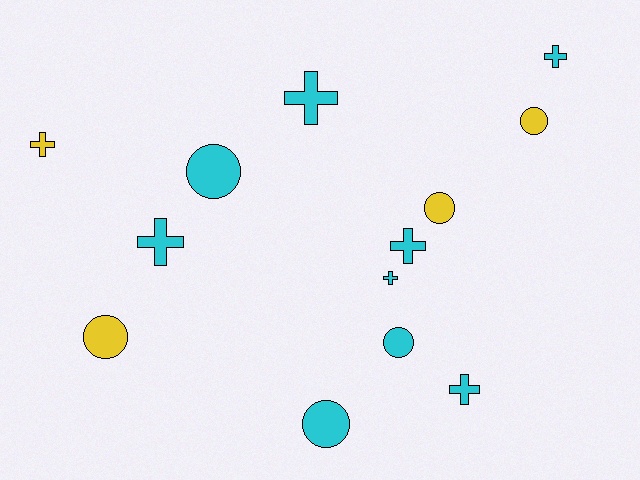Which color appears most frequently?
Cyan, with 9 objects.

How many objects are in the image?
There are 13 objects.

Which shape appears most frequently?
Cross, with 7 objects.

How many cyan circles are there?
There are 3 cyan circles.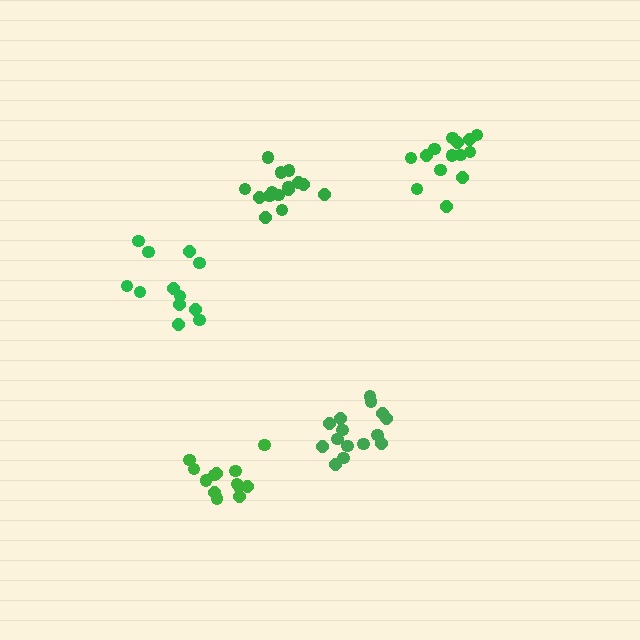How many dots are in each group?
Group 1: 12 dots, Group 2: 13 dots, Group 3: 15 dots, Group 4: 14 dots, Group 5: 15 dots (69 total).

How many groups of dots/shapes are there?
There are 5 groups.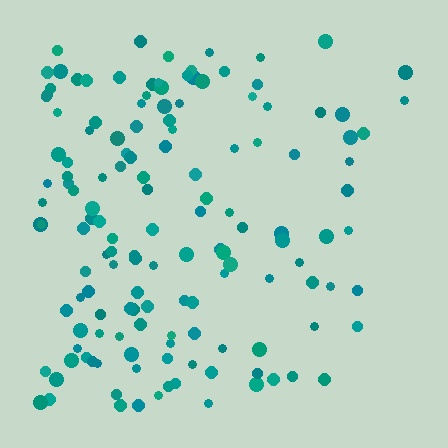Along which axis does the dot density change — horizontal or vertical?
Horizontal.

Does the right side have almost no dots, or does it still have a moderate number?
Still a moderate number, just noticeably fewer than the left.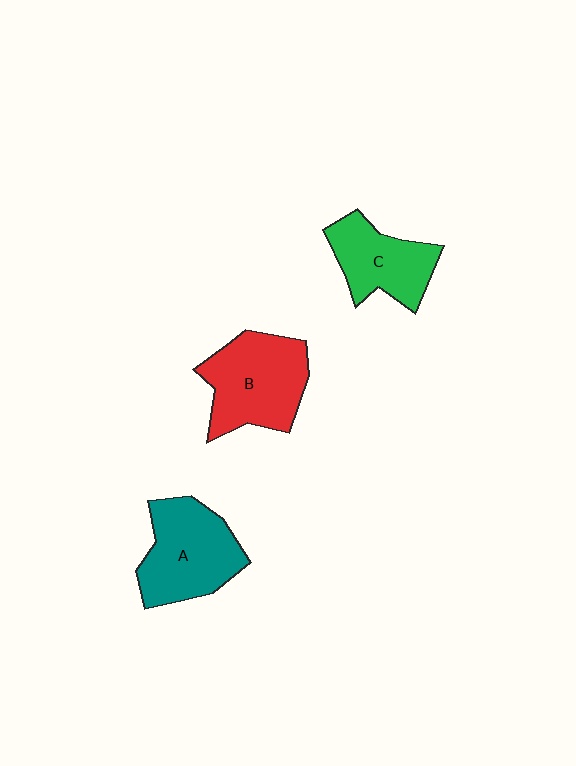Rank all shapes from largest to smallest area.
From largest to smallest: B (red), A (teal), C (green).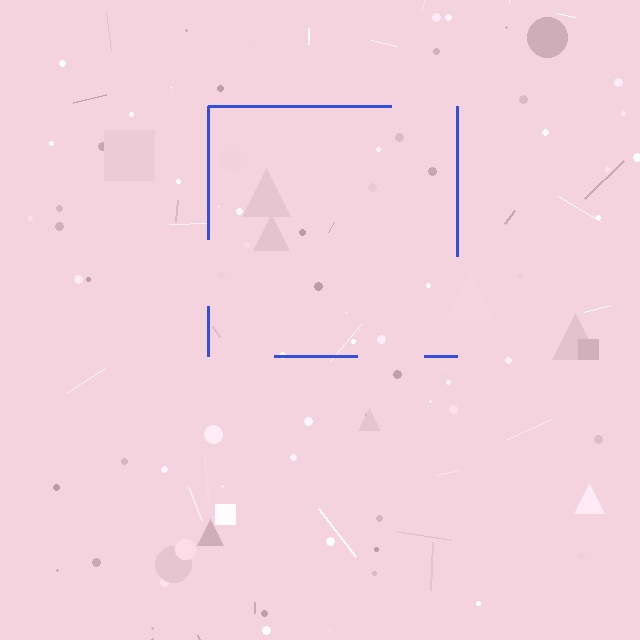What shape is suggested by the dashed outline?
The dashed outline suggests a square.